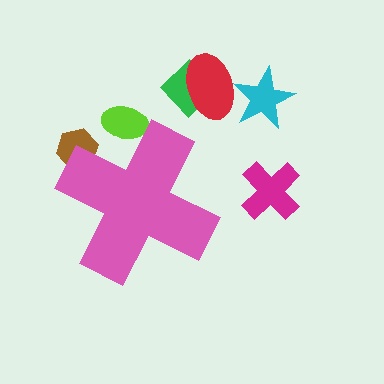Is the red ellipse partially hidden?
No, the red ellipse is fully visible.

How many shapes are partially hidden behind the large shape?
2 shapes are partially hidden.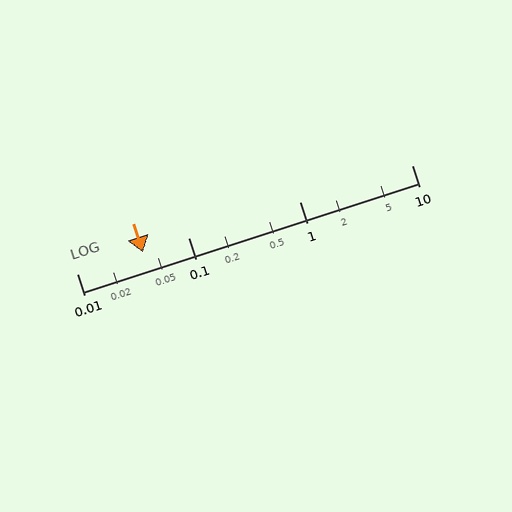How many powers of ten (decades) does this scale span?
The scale spans 3 decades, from 0.01 to 10.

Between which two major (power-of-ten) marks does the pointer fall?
The pointer is between 0.01 and 0.1.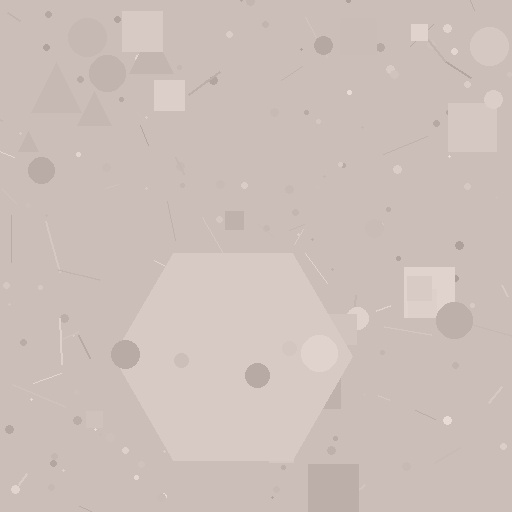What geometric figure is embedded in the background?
A hexagon is embedded in the background.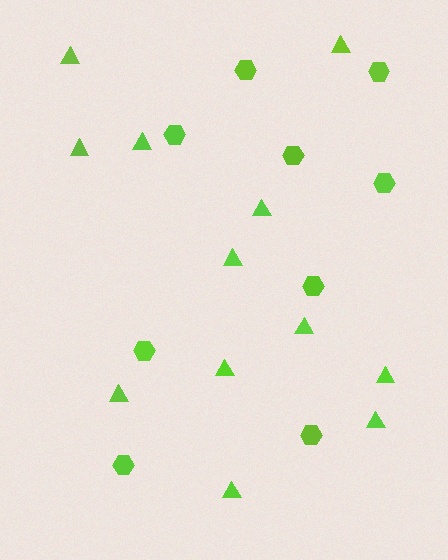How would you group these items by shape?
There are 2 groups: one group of hexagons (9) and one group of triangles (12).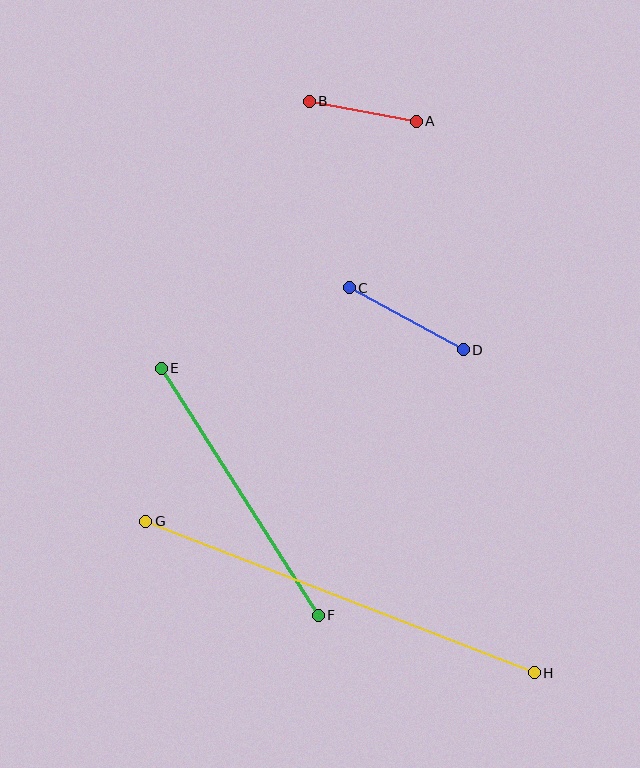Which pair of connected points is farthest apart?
Points G and H are farthest apart.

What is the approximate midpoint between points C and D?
The midpoint is at approximately (406, 319) pixels.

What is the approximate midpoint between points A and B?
The midpoint is at approximately (363, 111) pixels.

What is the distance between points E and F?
The distance is approximately 292 pixels.